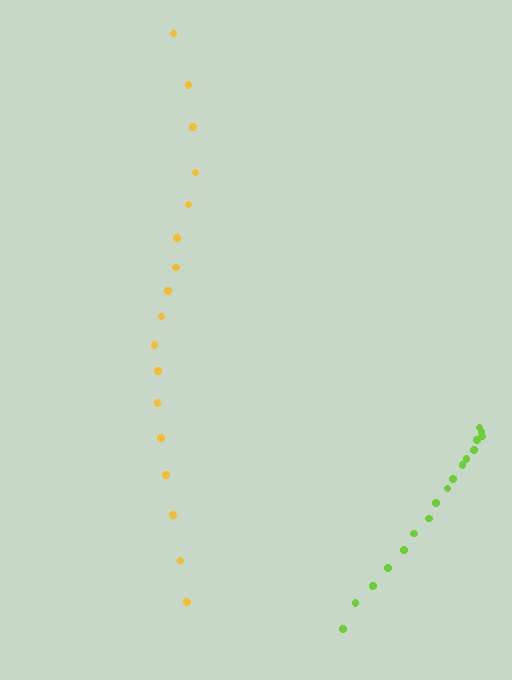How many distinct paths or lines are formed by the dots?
There are 2 distinct paths.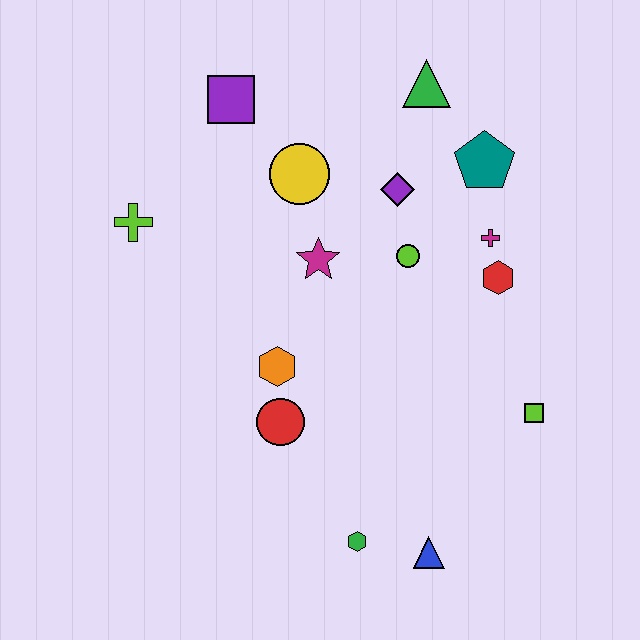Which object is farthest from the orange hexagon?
The green triangle is farthest from the orange hexagon.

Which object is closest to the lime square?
The red hexagon is closest to the lime square.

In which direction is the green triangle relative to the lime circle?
The green triangle is above the lime circle.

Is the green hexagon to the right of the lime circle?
No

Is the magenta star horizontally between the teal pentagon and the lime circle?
No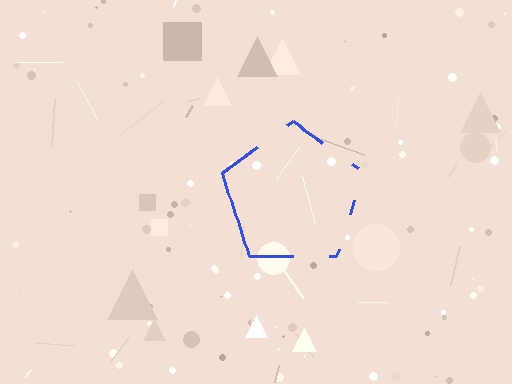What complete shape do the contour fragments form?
The contour fragments form a pentagon.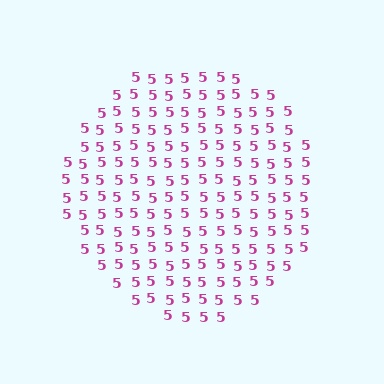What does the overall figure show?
The overall figure shows a circle.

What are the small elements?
The small elements are digit 5's.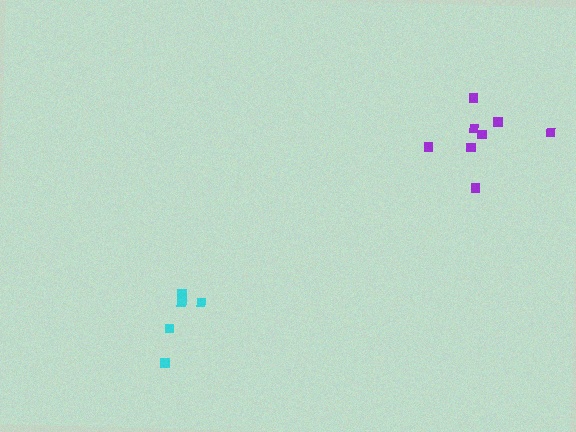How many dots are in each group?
Group 1: 5 dots, Group 2: 8 dots (13 total).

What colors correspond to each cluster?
The clusters are colored: cyan, purple.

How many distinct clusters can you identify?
There are 2 distinct clusters.